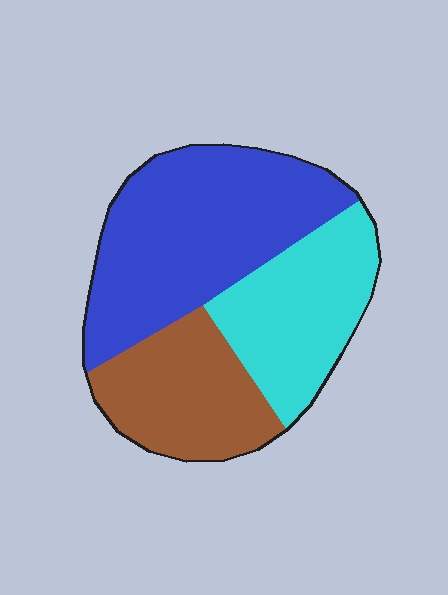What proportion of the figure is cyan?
Cyan takes up between a sixth and a third of the figure.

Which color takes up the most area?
Blue, at roughly 45%.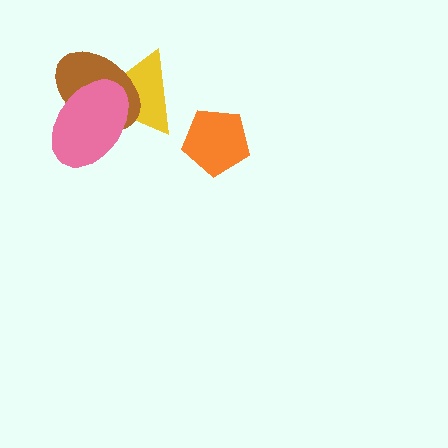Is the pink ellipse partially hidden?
No, no other shape covers it.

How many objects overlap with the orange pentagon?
0 objects overlap with the orange pentagon.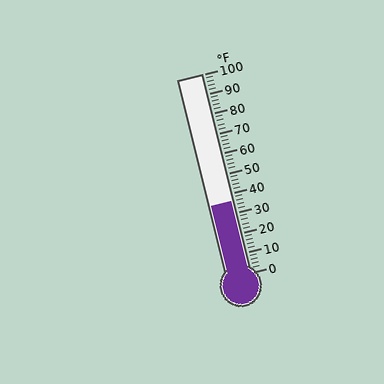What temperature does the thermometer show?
The thermometer shows approximately 36°F.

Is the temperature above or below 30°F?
The temperature is above 30°F.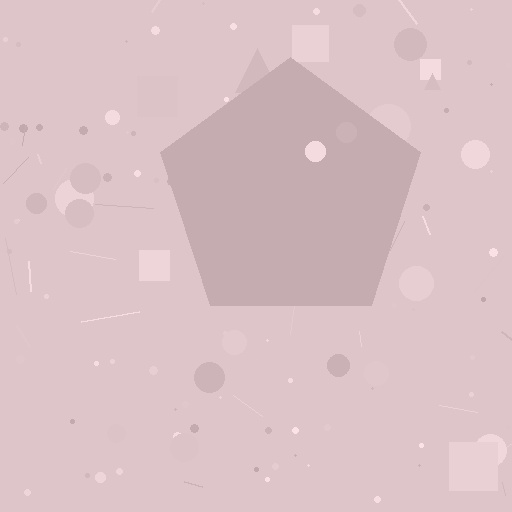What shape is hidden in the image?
A pentagon is hidden in the image.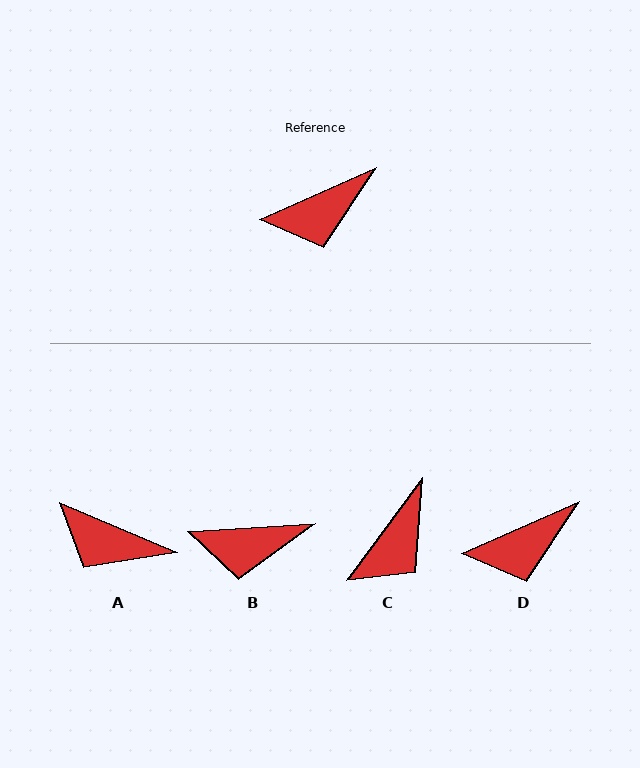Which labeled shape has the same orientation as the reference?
D.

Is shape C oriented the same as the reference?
No, it is off by about 30 degrees.